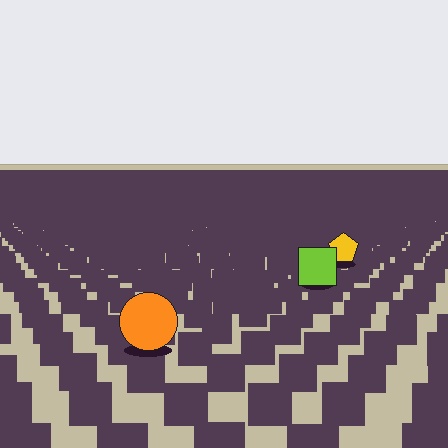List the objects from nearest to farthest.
From nearest to farthest: the orange circle, the lime square, the yellow pentagon.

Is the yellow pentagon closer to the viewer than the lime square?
No. The lime square is closer — you can tell from the texture gradient: the ground texture is coarser near it.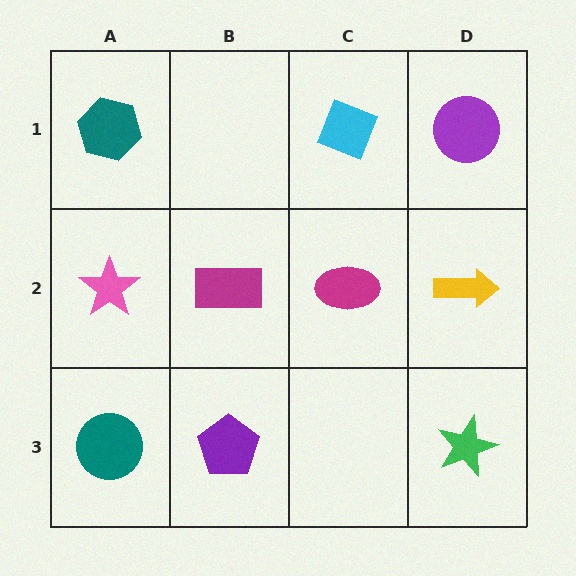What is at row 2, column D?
A yellow arrow.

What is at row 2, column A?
A pink star.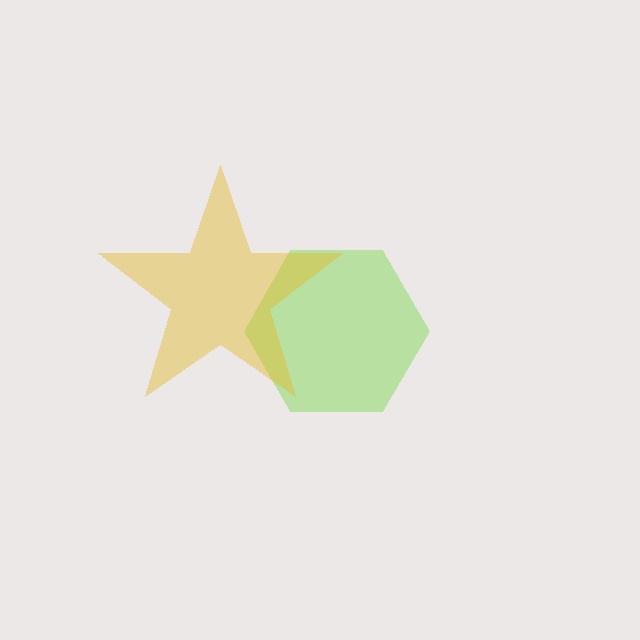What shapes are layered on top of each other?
The layered shapes are: a lime hexagon, a yellow star.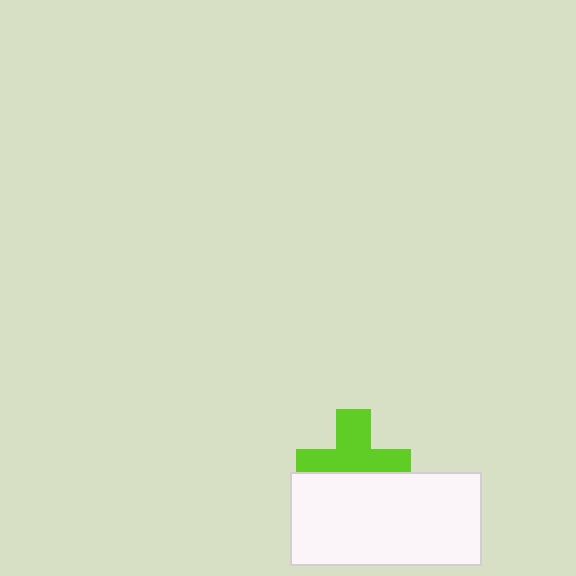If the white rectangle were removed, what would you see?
You would see the complete lime cross.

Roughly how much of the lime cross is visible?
About half of it is visible (roughly 58%).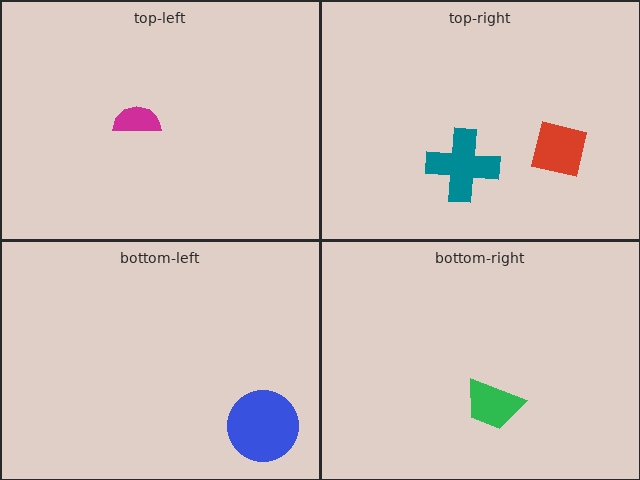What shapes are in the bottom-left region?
The blue circle.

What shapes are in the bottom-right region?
The green trapezoid.